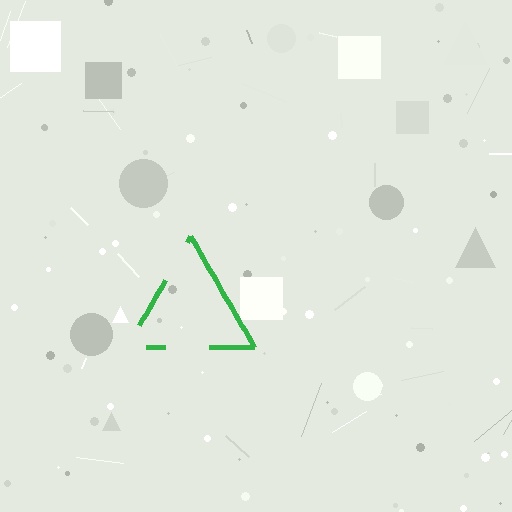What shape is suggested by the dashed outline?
The dashed outline suggests a triangle.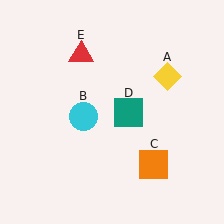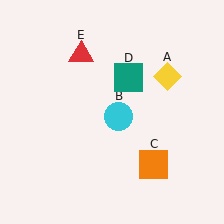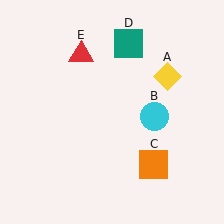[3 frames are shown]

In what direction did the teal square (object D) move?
The teal square (object D) moved up.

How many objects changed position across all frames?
2 objects changed position: cyan circle (object B), teal square (object D).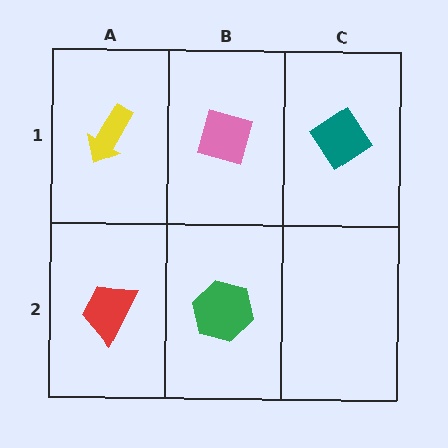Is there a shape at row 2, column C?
No, that cell is empty.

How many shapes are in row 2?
2 shapes.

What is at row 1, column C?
A teal diamond.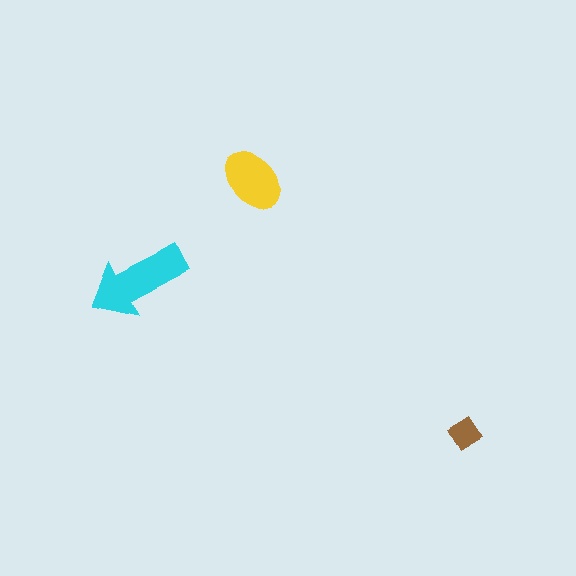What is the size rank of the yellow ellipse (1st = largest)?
2nd.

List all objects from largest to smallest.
The cyan arrow, the yellow ellipse, the brown diamond.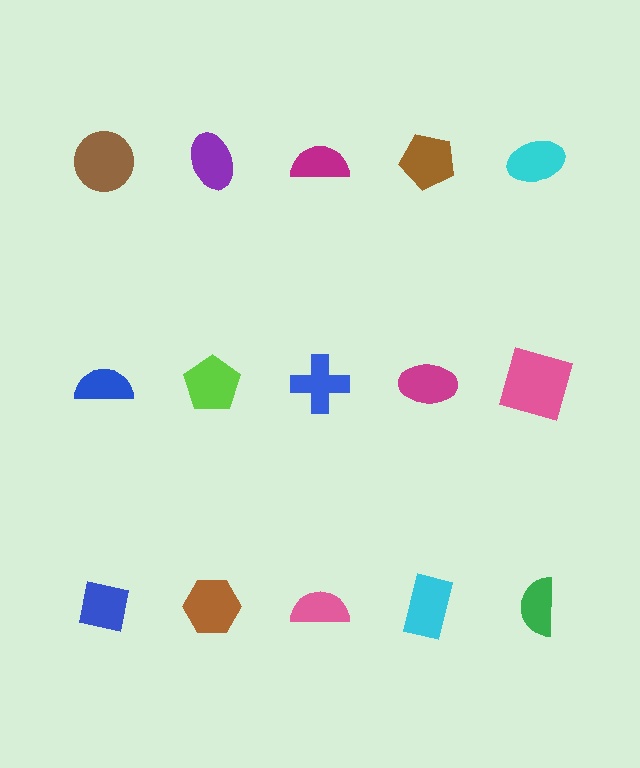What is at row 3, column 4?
A cyan rectangle.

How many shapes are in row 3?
5 shapes.